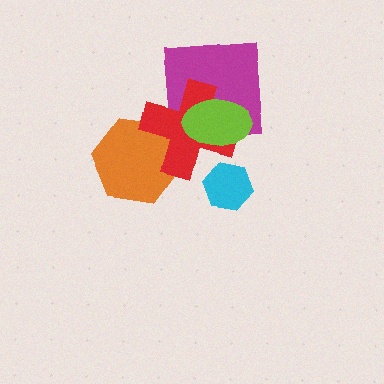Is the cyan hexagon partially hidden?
No, no other shape covers it.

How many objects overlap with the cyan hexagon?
0 objects overlap with the cyan hexagon.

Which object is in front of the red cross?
The lime ellipse is in front of the red cross.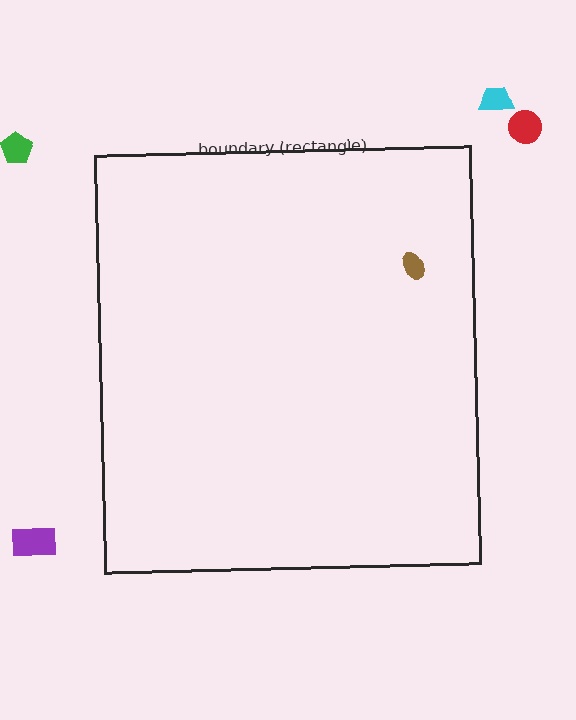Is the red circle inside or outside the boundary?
Outside.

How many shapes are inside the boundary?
1 inside, 4 outside.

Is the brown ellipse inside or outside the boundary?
Inside.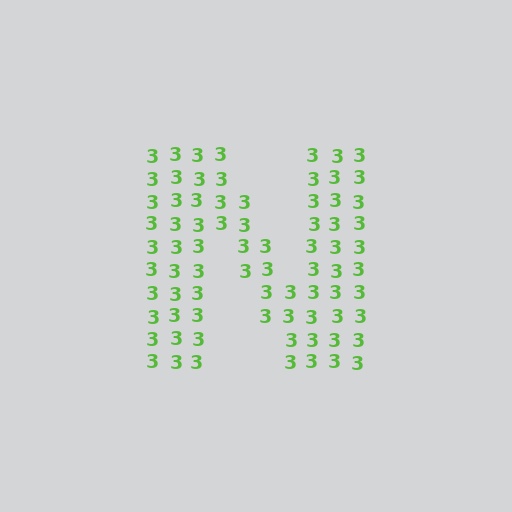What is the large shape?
The large shape is the letter N.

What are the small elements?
The small elements are digit 3's.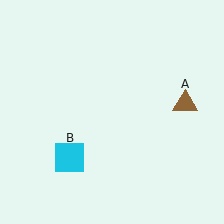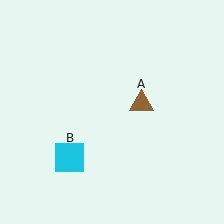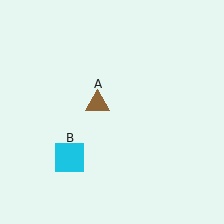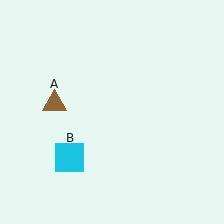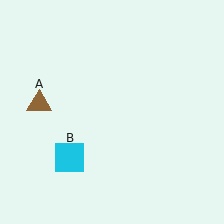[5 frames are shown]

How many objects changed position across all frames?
1 object changed position: brown triangle (object A).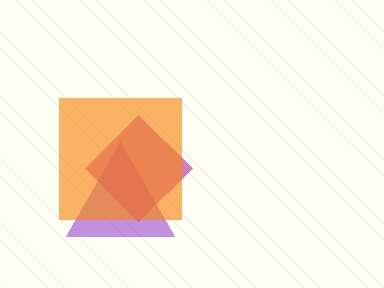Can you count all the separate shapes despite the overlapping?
Yes, there are 3 separate shapes.